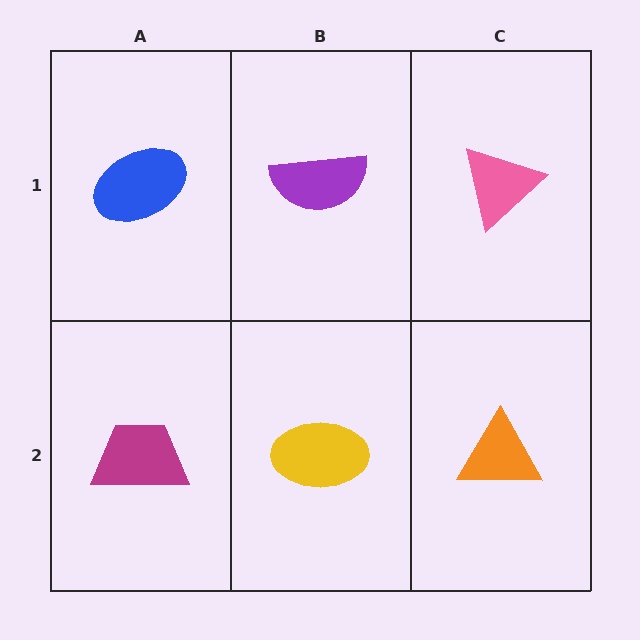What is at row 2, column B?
A yellow ellipse.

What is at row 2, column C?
An orange triangle.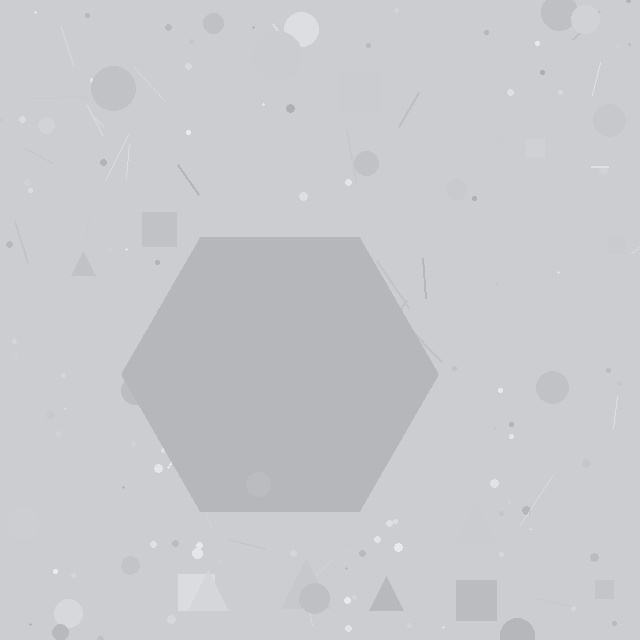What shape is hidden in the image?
A hexagon is hidden in the image.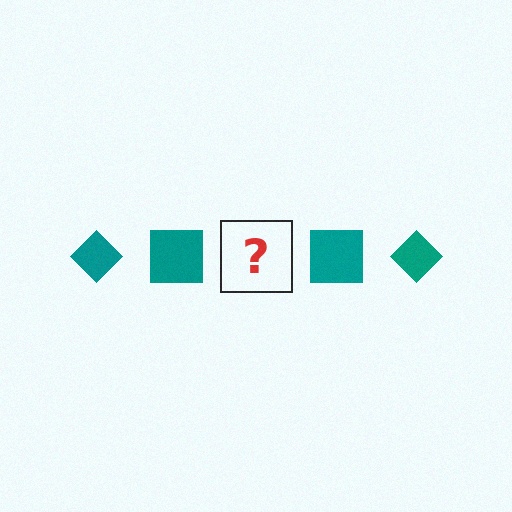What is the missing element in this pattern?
The missing element is a teal diamond.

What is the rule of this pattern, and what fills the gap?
The rule is that the pattern cycles through diamond, square shapes in teal. The gap should be filled with a teal diamond.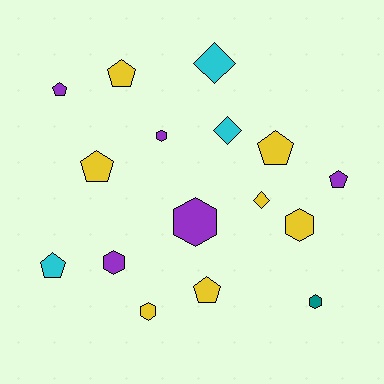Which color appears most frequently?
Yellow, with 7 objects.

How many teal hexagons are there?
There is 1 teal hexagon.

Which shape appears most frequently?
Pentagon, with 7 objects.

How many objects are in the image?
There are 16 objects.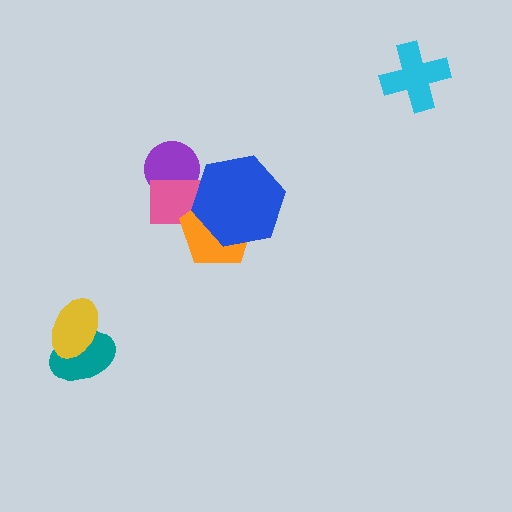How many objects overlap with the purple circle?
1 object overlaps with the purple circle.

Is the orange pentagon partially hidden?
Yes, it is partially covered by another shape.